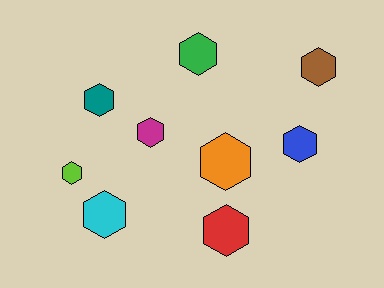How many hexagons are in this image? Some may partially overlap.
There are 9 hexagons.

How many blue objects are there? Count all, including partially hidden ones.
There is 1 blue object.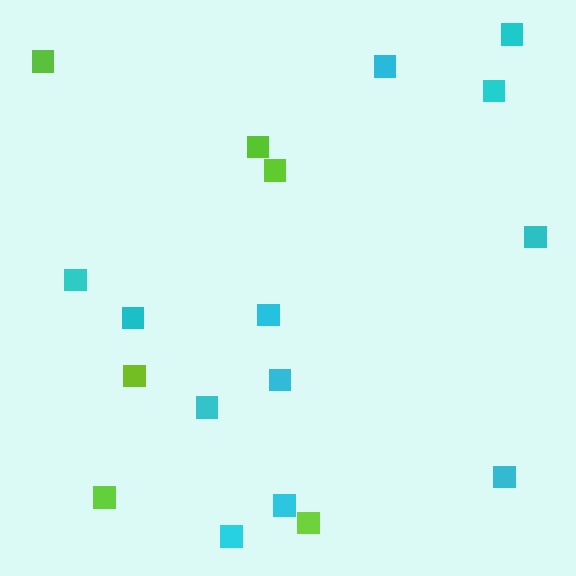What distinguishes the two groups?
There are 2 groups: one group of cyan squares (12) and one group of lime squares (6).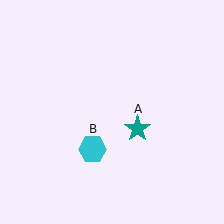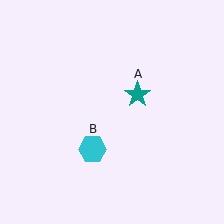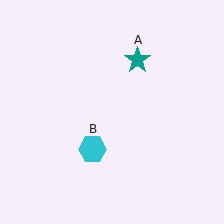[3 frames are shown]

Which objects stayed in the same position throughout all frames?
Cyan hexagon (object B) remained stationary.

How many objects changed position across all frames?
1 object changed position: teal star (object A).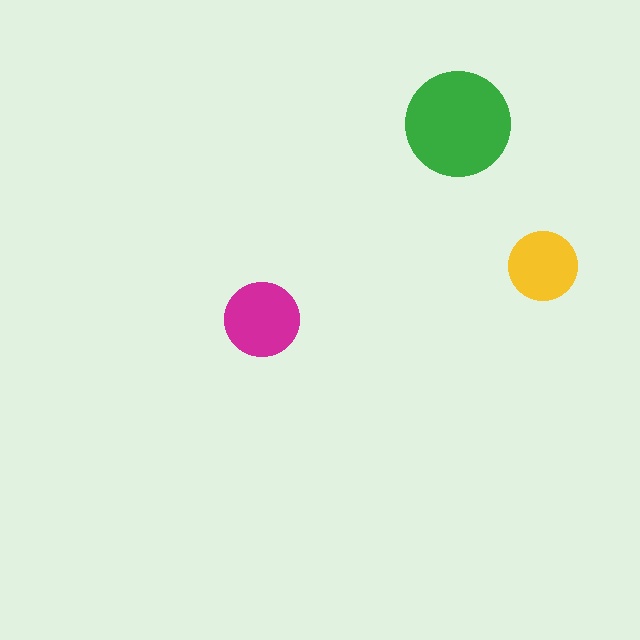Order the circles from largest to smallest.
the green one, the magenta one, the yellow one.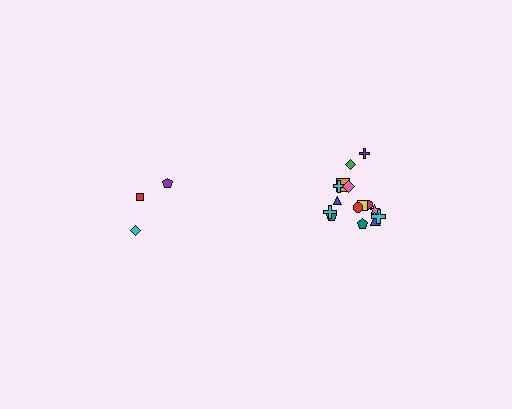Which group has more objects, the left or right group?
The right group.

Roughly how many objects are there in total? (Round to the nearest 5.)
Roughly 20 objects in total.